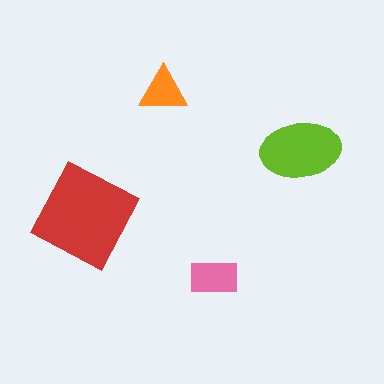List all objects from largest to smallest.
The red diamond, the lime ellipse, the pink rectangle, the orange triangle.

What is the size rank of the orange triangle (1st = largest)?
4th.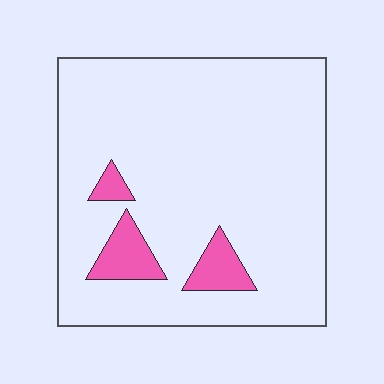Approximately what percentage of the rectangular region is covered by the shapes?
Approximately 10%.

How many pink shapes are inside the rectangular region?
3.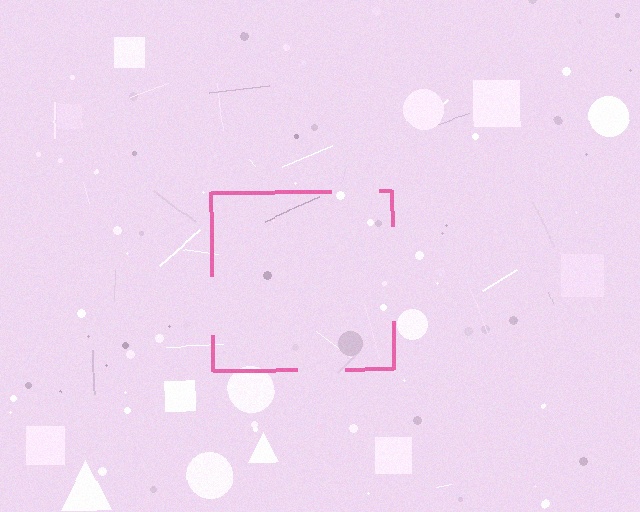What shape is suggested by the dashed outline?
The dashed outline suggests a square.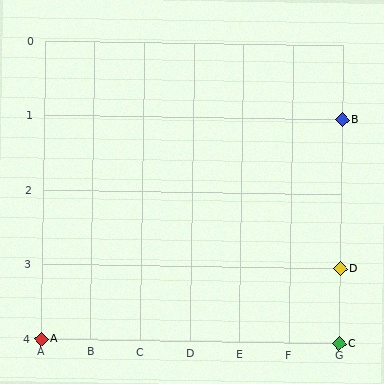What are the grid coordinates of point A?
Point A is at grid coordinates (A, 4).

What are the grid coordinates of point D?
Point D is at grid coordinates (G, 3).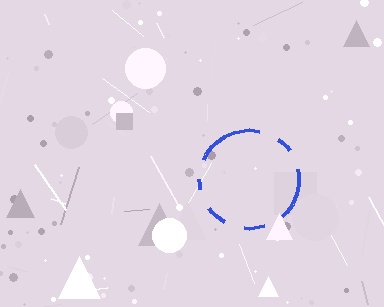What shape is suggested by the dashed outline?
The dashed outline suggests a circle.